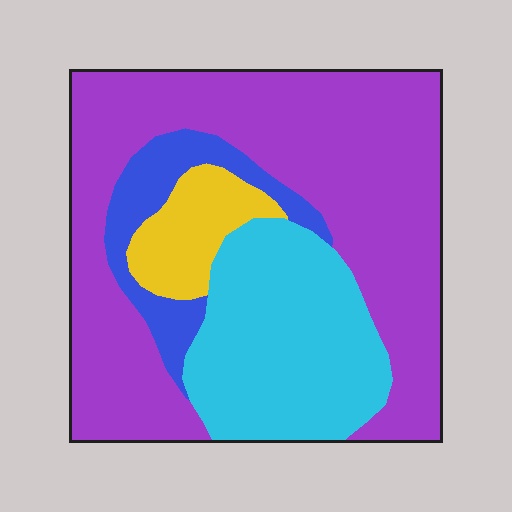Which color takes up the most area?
Purple, at roughly 55%.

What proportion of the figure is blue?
Blue covers around 10% of the figure.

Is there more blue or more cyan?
Cyan.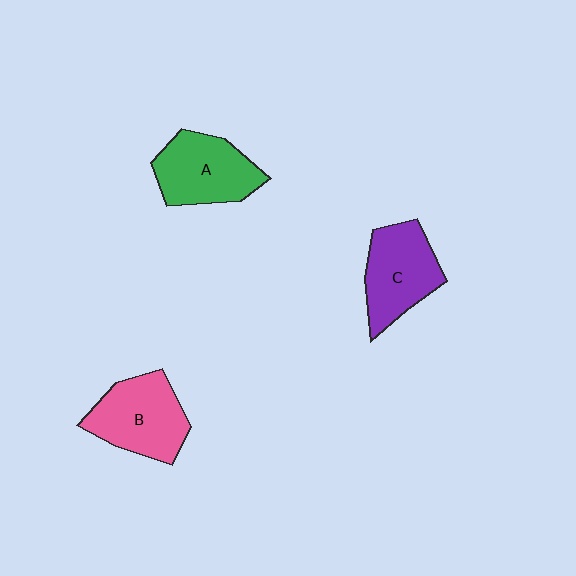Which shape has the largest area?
Shape B (pink).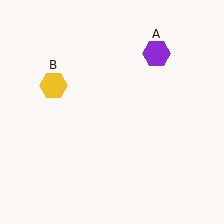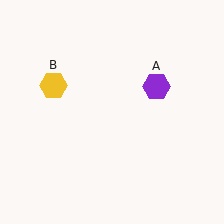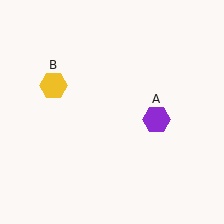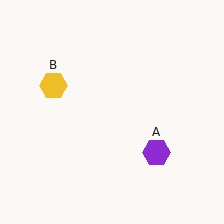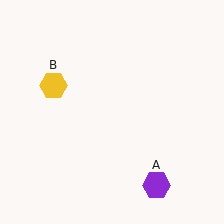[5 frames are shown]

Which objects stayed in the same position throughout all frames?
Yellow hexagon (object B) remained stationary.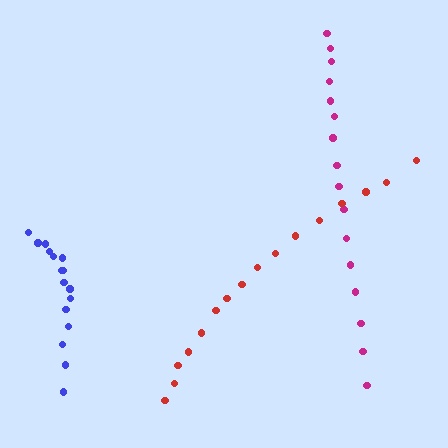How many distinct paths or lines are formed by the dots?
There are 3 distinct paths.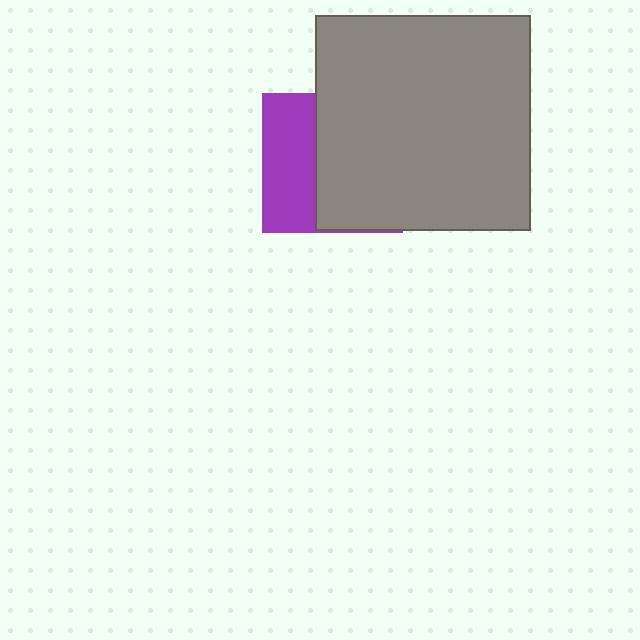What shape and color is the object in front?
The object in front is a gray square.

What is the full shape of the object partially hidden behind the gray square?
The partially hidden object is a purple square.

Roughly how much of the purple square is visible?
A small part of it is visible (roughly 39%).